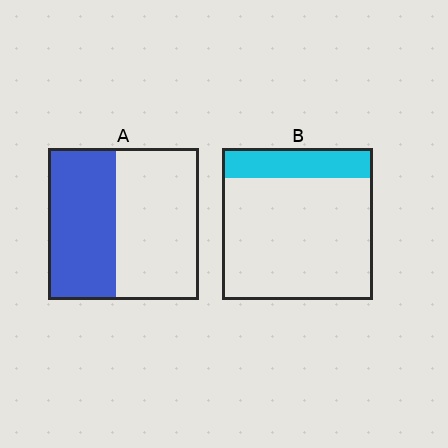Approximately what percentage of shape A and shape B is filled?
A is approximately 45% and B is approximately 20%.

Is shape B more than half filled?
No.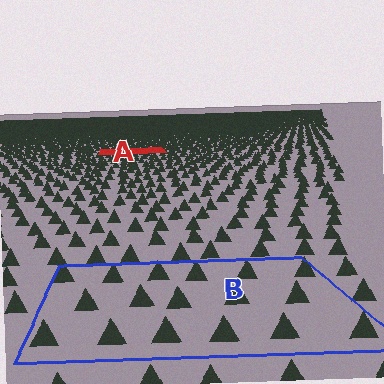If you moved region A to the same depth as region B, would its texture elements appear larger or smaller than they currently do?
They would appear larger. At a closer depth, the same texture elements are projected at a bigger on-screen size.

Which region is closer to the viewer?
Region B is closer. The texture elements there are larger and more spread out.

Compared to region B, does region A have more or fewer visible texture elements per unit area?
Region A has more texture elements per unit area — they are packed more densely because it is farther away.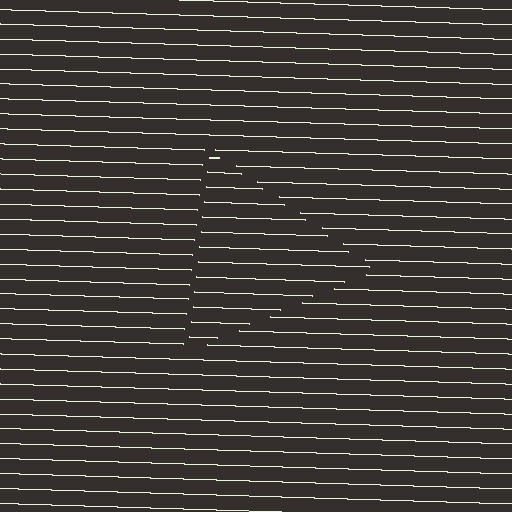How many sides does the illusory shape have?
3 sides — the line-ends trace a triangle.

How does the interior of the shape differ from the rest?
The interior of the shape contains the same grating, shifted by half a period — the contour is defined by the phase discontinuity where line-ends from the inner and outer gratings abut.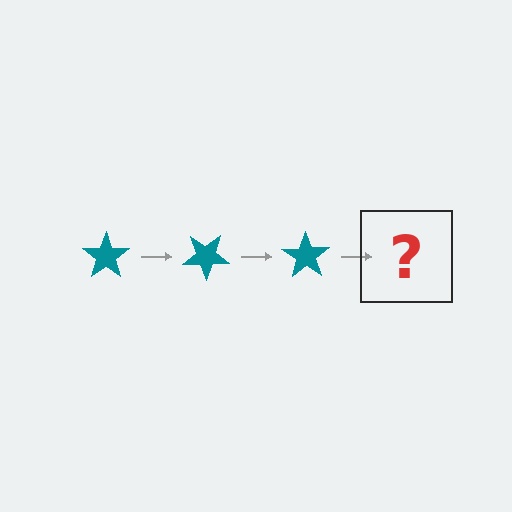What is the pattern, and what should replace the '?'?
The pattern is that the star rotates 35 degrees each step. The '?' should be a teal star rotated 105 degrees.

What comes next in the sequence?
The next element should be a teal star rotated 105 degrees.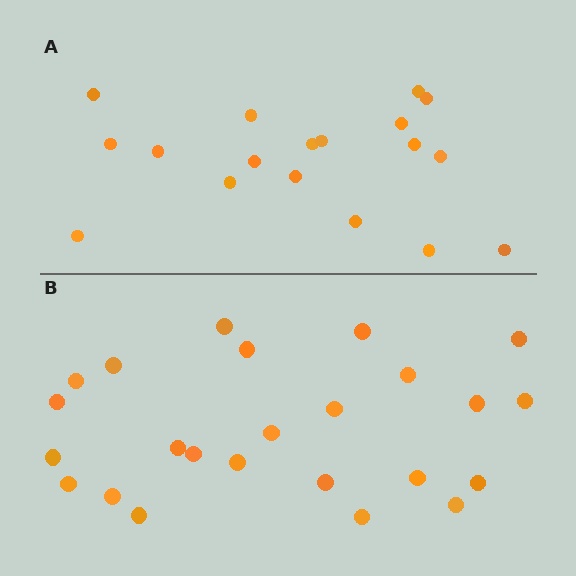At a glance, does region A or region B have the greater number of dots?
Region B (the bottom region) has more dots.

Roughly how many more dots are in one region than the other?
Region B has about 6 more dots than region A.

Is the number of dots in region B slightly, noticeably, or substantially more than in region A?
Region B has noticeably more, but not dramatically so. The ratio is roughly 1.3 to 1.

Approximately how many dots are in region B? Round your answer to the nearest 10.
About 20 dots. (The exact count is 24, which rounds to 20.)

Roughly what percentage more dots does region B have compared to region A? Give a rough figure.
About 35% more.